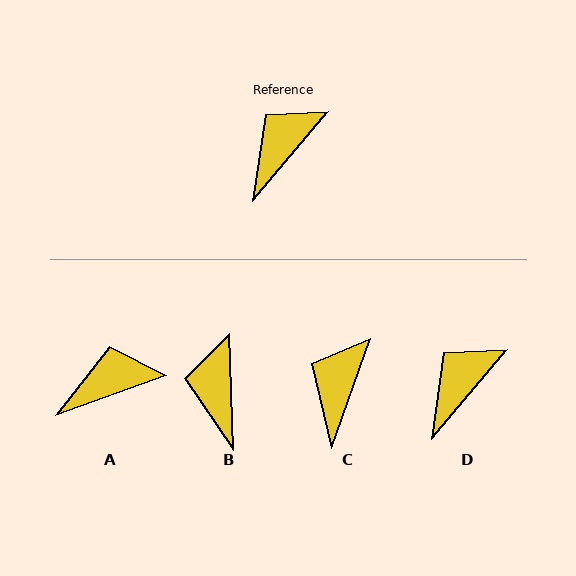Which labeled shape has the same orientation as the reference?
D.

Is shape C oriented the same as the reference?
No, it is off by about 21 degrees.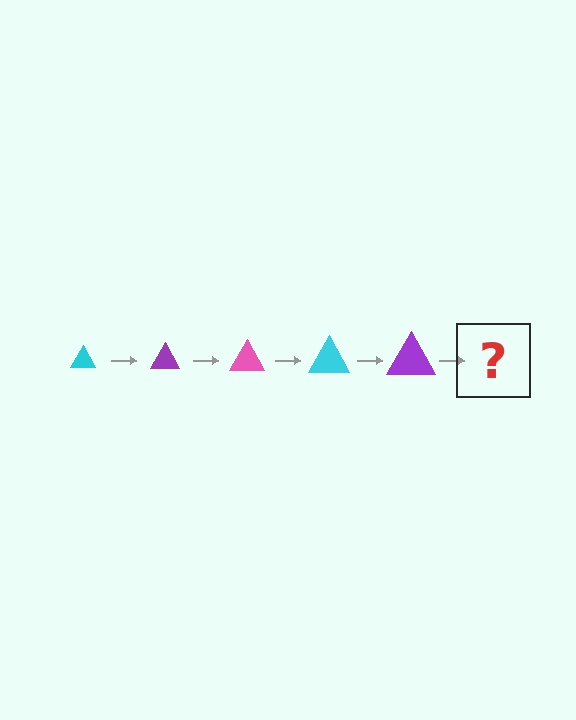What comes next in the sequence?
The next element should be a pink triangle, larger than the previous one.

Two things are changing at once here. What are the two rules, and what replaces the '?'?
The two rules are that the triangle grows larger each step and the color cycles through cyan, purple, and pink. The '?' should be a pink triangle, larger than the previous one.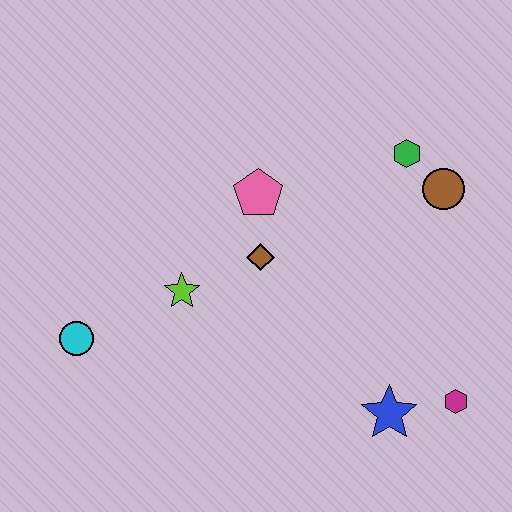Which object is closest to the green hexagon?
The brown circle is closest to the green hexagon.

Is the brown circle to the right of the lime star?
Yes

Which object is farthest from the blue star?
The cyan circle is farthest from the blue star.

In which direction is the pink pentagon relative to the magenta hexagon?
The pink pentagon is above the magenta hexagon.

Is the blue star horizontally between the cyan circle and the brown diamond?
No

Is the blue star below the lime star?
Yes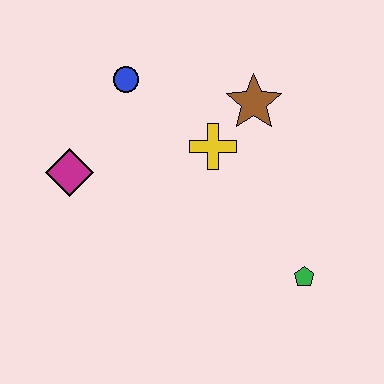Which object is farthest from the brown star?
The magenta diamond is farthest from the brown star.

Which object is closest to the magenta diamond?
The blue circle is closest to the magenta diamond.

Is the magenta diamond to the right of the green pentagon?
No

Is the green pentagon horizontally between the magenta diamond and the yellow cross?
No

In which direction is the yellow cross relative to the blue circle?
The yellow cross is to the right of the blue circle.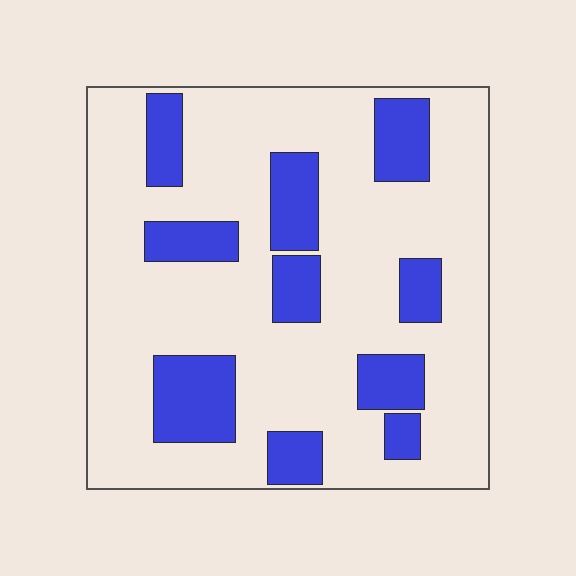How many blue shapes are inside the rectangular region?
10.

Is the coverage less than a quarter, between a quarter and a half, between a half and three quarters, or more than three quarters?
Less than a quarter.